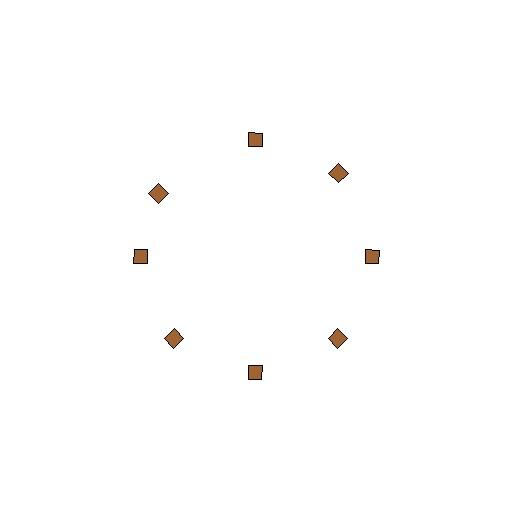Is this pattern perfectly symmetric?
No. The 8 brown diamonds are arranged in a ring, but one element near the 10 o'clock position is rotated out of alignment along the ring, breaking the 8-fold rotational symmetry.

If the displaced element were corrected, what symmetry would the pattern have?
It would have 8-fold rotational symmetry — the pattern would map onto itself every 45 degrees.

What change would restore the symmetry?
The symmetry would be restored by rotating it back into even spacing with its neighbors so that all 8 diamonds sit at equal angles and equal distance from the center.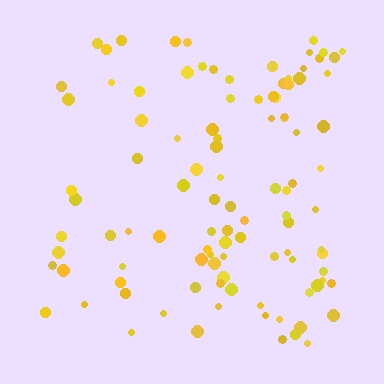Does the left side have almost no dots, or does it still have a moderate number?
Still a moderate number, just noticeably fewer than the right.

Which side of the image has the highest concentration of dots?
The right.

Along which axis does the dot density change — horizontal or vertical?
Horizontal.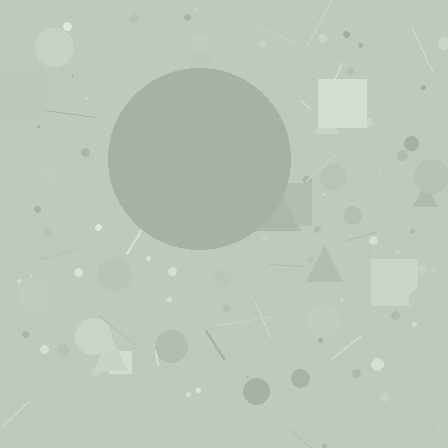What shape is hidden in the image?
A circle is hidden in the image.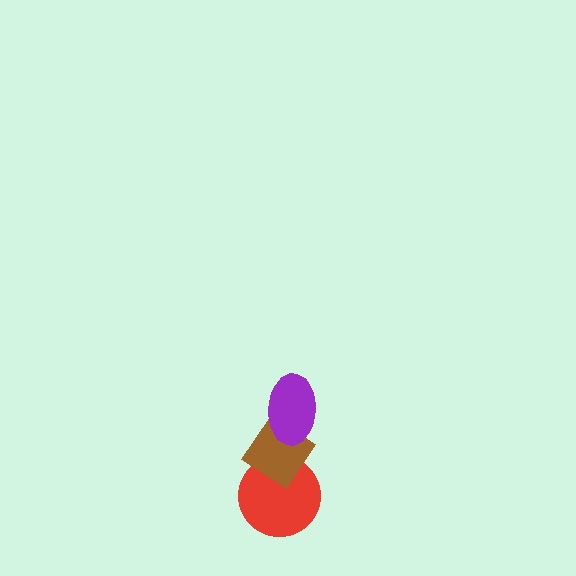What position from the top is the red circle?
The red circle is 3rd from the top.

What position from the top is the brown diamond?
The brown diamond is 2nd from the top.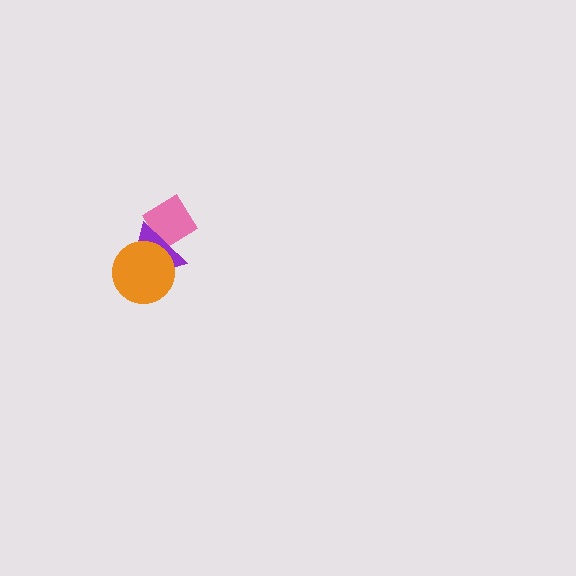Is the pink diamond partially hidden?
Yes, it is partially covered by another shape.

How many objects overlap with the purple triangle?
2 objects overlap with the purple triangle.